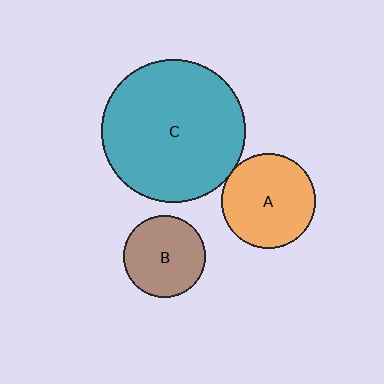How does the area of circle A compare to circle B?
Approximately 1.3 times.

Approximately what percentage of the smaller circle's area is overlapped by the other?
Approximately 5%.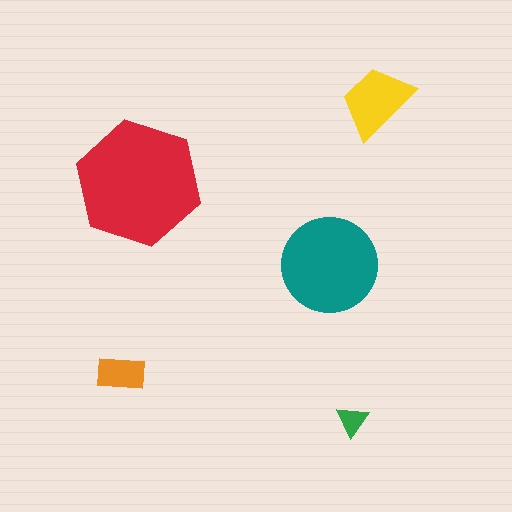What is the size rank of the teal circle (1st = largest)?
2nd.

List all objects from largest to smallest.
The red hexagon, the teal circle, the yellow trapezoid, the orange rectangle, the green triangle.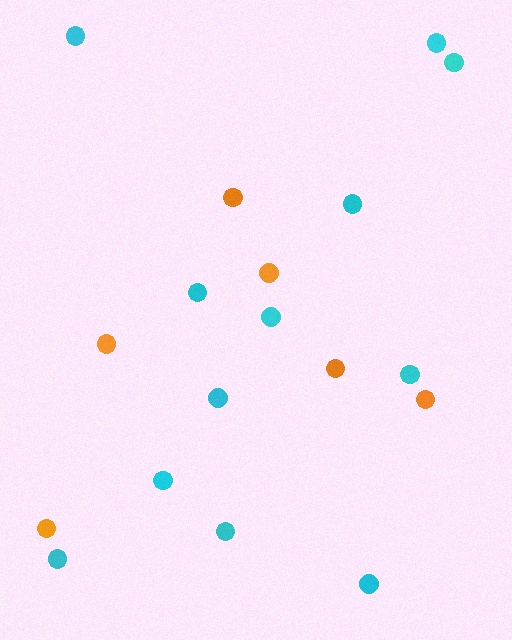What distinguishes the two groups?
There are 2 groups: one group of cyan circles (12) and one group of orange circles (6).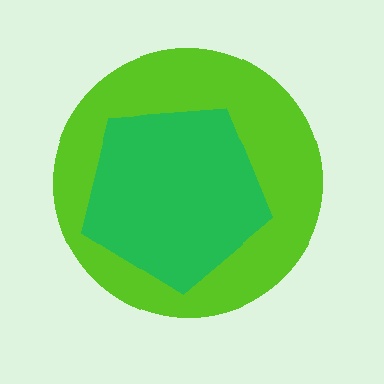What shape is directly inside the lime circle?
The green pentagon.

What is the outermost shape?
The lime circle.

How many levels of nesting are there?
2.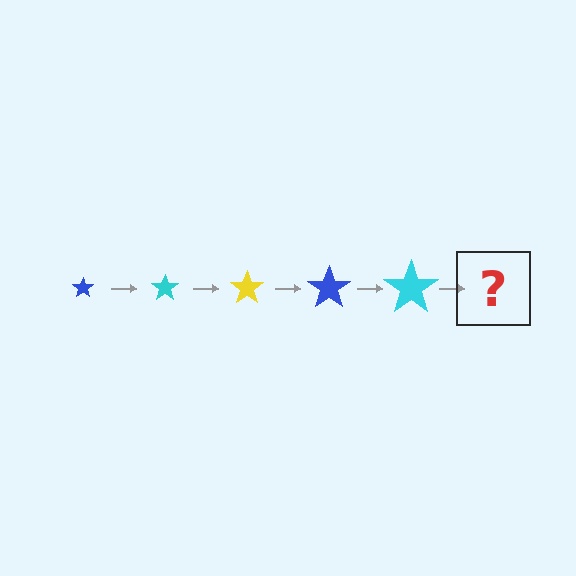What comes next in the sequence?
The next element should be a yellow star, larger than the previous one.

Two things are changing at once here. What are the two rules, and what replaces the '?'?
The two rules are that the star grows larger each step and the color cycles through blue, cyan, and yellow. The '?' should be a yellow star, larger than the previous one.